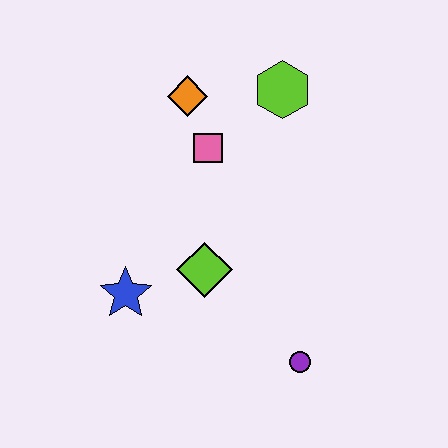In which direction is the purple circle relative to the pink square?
The purple circle is below the pink square.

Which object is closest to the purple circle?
The lime diamond is closest to the purple circle.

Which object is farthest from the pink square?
The purple circle is farthest from the pink square.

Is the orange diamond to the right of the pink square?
No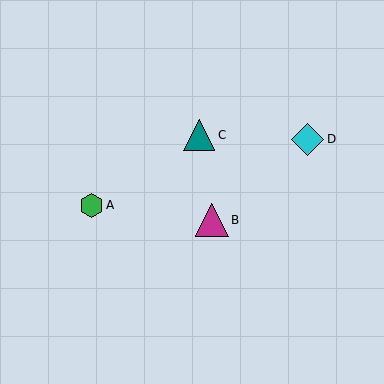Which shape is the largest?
The magenta triangle (labeled B) is the largest.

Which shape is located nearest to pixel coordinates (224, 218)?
The magenta triangle (labeled B) at (212, 220) is nearest to that location.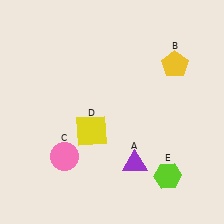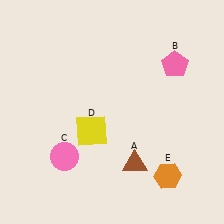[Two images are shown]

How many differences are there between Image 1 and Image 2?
There are 3 differences between the two images.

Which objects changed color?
A changed from purple to brown. B changed from yellow to pink. E changed from lime to orange.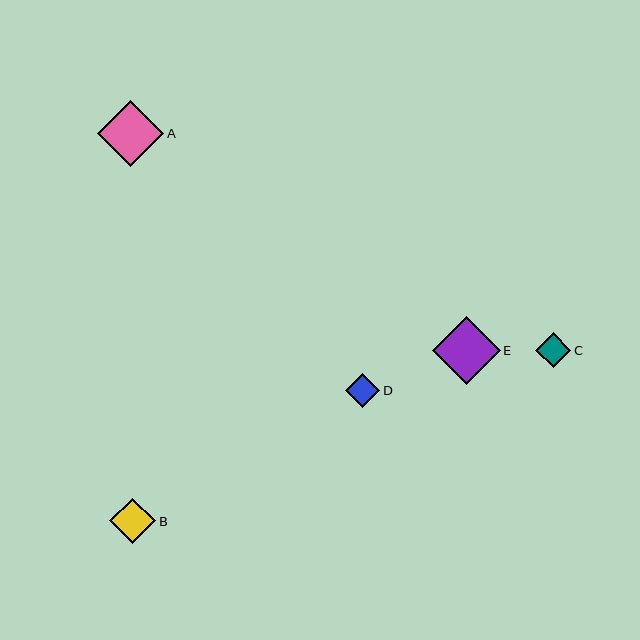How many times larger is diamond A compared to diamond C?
Diamond A is approximately 1.9 times the size of diamond C.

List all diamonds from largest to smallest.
From largest to smallest: E, A, B, C, D.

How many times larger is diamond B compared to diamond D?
Diamond B is approximately 1.4 times the size of diamond D.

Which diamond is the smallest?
Diamond D is the smallest with a size of approximately 34 pixels.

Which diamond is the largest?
Diamond E is the largest with a size of approximately 68 pixels.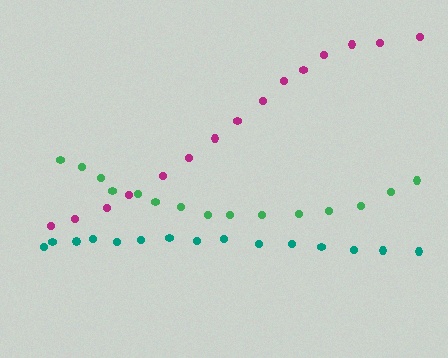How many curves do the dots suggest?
There are 3 distinct paths.